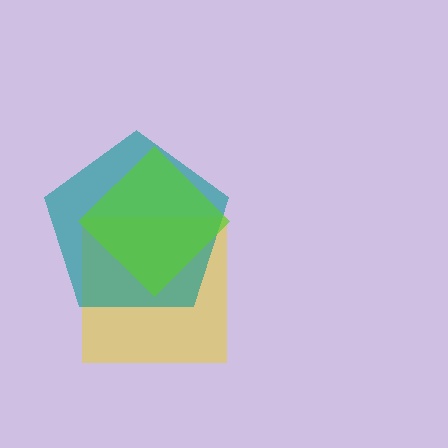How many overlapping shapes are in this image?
There are 3 overlapping shapes in the image.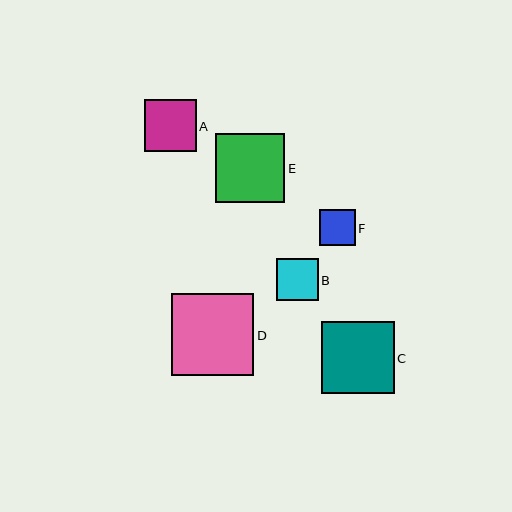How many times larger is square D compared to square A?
Square D is approximately 1.6 times the size of square A.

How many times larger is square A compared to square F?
Square A is approximately 1.4 times the size of square F.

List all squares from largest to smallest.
From largest to smallest: D, C, E, A, B, F.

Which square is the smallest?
Square F is the smallest with a size of approximately 36 pixels.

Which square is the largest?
Square D is the largest with a size of approximately 82 pixels.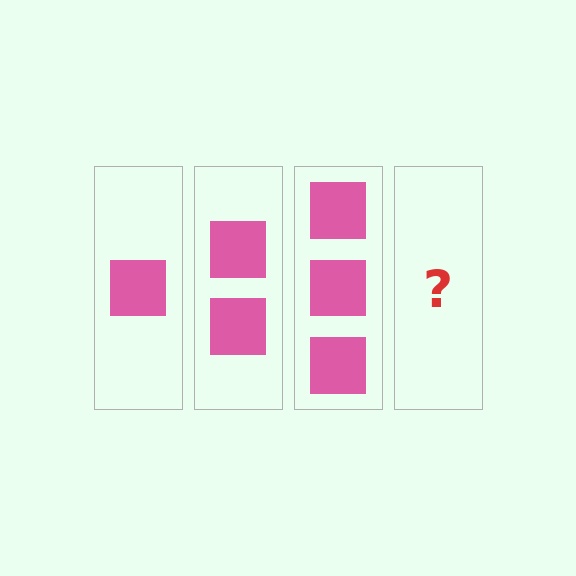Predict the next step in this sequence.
The next step is 4 squares.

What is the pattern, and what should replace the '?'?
The pattern is that each step adds one more square. The '?' should be 4 squares.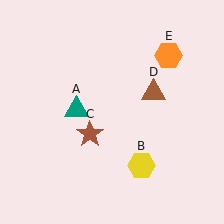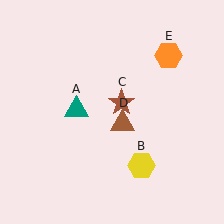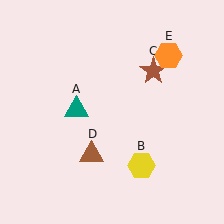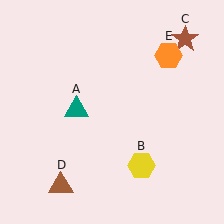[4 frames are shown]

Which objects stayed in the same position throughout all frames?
Teal triangle (object A) and yellow hexagon (object B) and orange hexagon (object E) remained stationary.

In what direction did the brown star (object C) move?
The brown star (object C) moved up and to the right.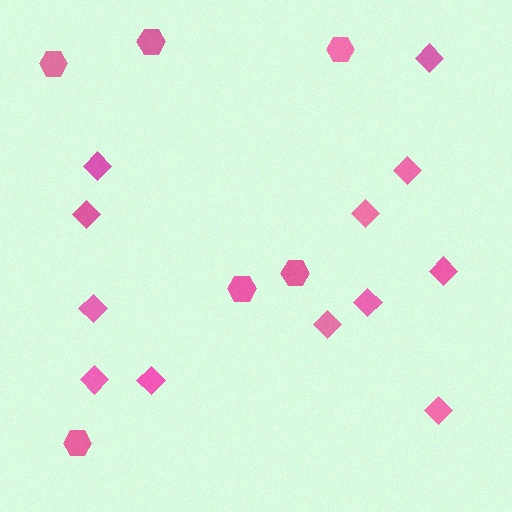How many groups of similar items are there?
There are 2 groups: one group of diamonds (12) and one group of hexagons (6).